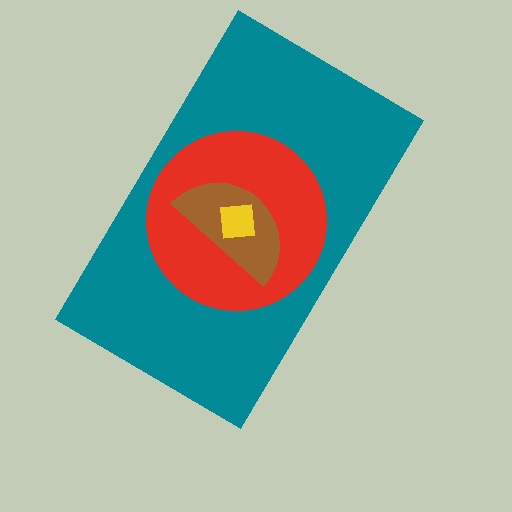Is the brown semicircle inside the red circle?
Yes.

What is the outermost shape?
The teal rectangle.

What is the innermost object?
The yellow square.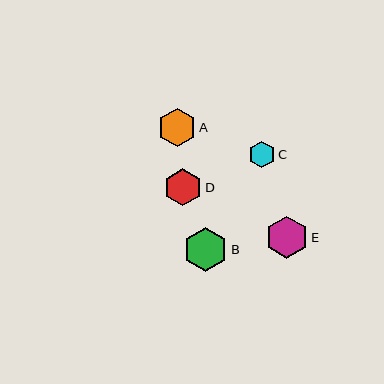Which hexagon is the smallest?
Hexagon C is the smallest with a size of approximately 27 pixels.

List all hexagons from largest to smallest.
From largest to smallest: B, E, A, D, C.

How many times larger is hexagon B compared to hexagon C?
Hexagon B is approximately 1.6 times the size of hexagon C.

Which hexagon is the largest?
Hexagon B is the largest with a size of approximately 44 pixels.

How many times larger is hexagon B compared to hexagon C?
Hexagon B is approximately 1.6 times the size of hexagon C.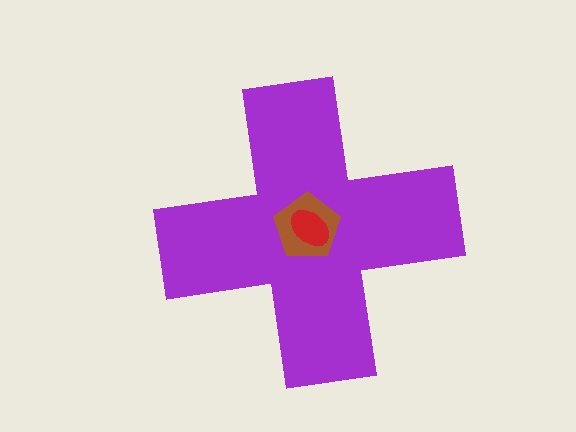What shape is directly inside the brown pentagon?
The red ellipse.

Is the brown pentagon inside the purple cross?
Yes.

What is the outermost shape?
The purple cross.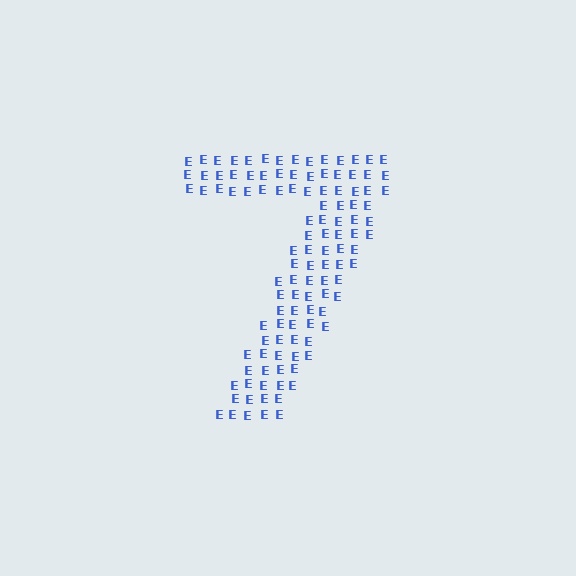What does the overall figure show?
The overall figure shows the digit 7.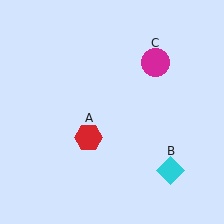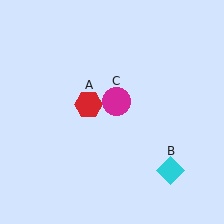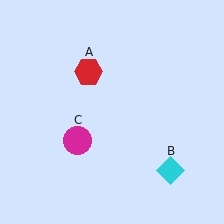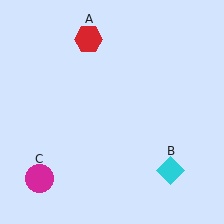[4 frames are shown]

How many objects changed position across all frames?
2 objects changed position: red hexagon (object A), magenta circle (object C).